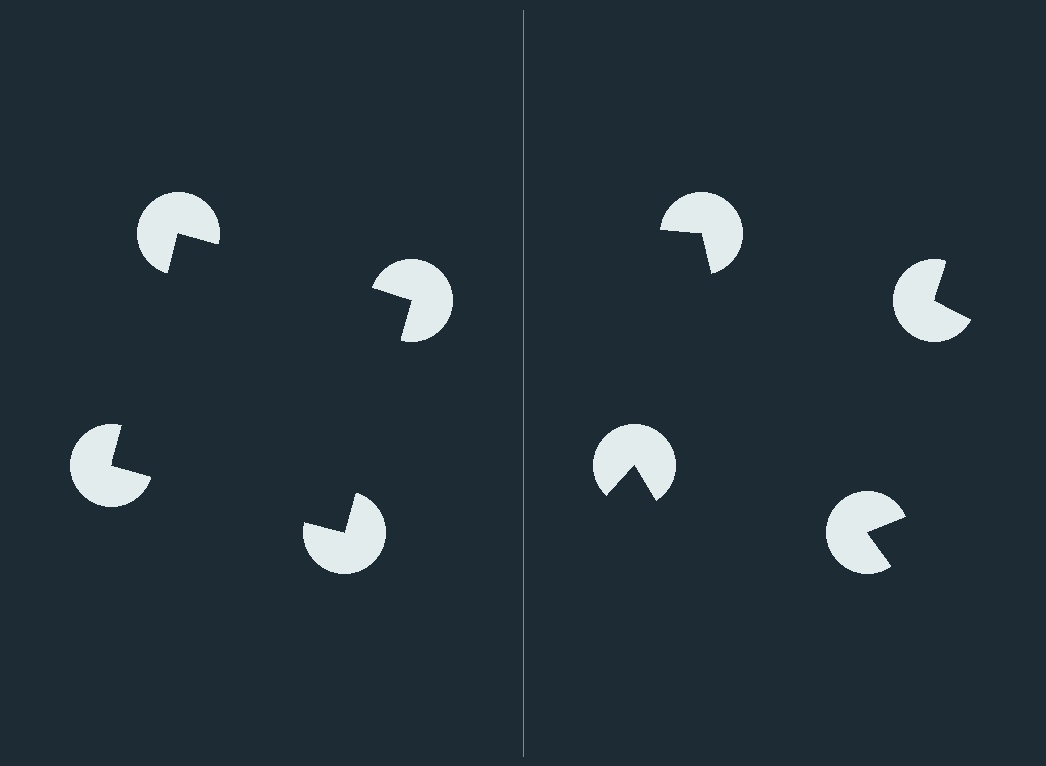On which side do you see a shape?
An illusory square appears on the left side. On the right side the wedge cuts are rotated, so no coherent shape forms.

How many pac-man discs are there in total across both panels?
8 — 4 on each side.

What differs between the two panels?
The pac-man discs are positioned identically on both sides; only the wedge orientations differ. On the left they align to a square; on the right they are misaligned.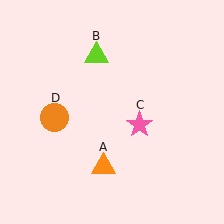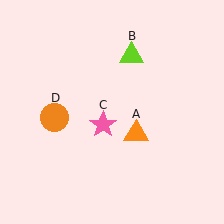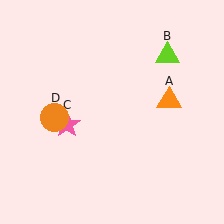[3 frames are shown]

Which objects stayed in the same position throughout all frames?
Orange circle (object D) remained stationary.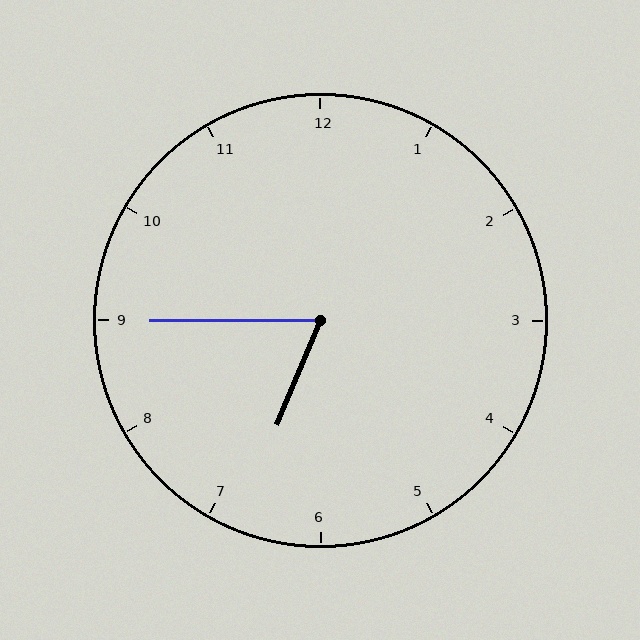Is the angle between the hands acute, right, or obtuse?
It is acute.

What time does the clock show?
6:45.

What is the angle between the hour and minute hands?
Approximately 68 degrees.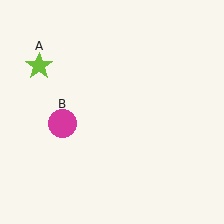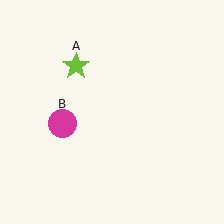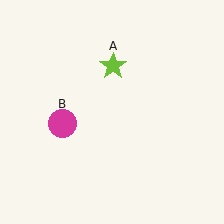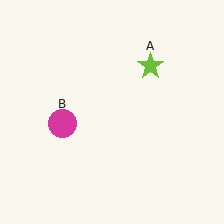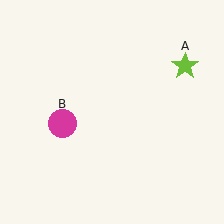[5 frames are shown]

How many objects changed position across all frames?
1 object changed position: lime star (object A).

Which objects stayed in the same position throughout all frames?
Magenta circle (object B) remained stationary.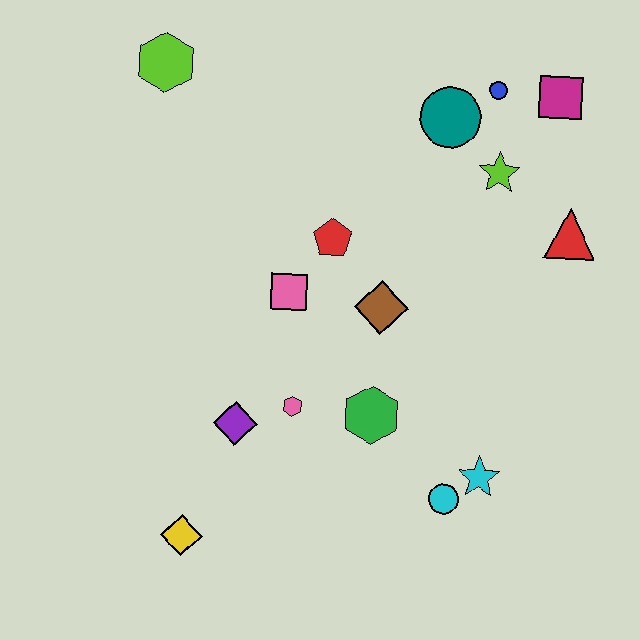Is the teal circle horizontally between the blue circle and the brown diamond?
Yes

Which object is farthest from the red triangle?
The yellow diamond is farthest from the red triangle.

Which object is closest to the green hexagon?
The pink hexagon is closest to the green hexagon.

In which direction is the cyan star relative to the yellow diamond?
The cyan star is to the right of the yellow diamond.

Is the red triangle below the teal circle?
Yes